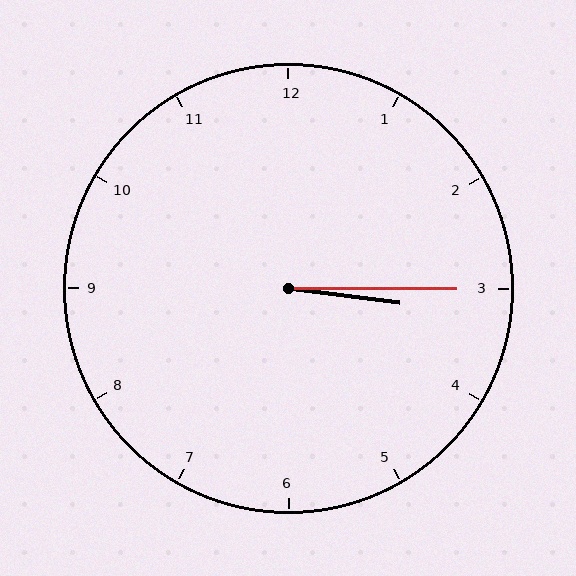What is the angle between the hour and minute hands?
Approximately 8 degrees.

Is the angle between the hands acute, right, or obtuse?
It is acute.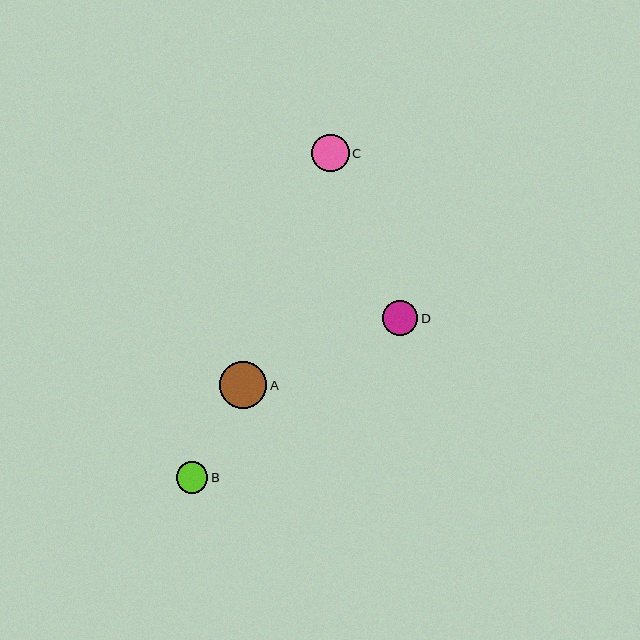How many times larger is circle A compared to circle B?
Circle A is approximately 1.5 times the size of circle B.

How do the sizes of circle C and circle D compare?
Circle C and circle D are approximately the same size.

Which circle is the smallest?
Circle B is the smallest with a size of approximately 32 pixels.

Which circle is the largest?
Circle A is the largest with a size of approximately 47 pixels.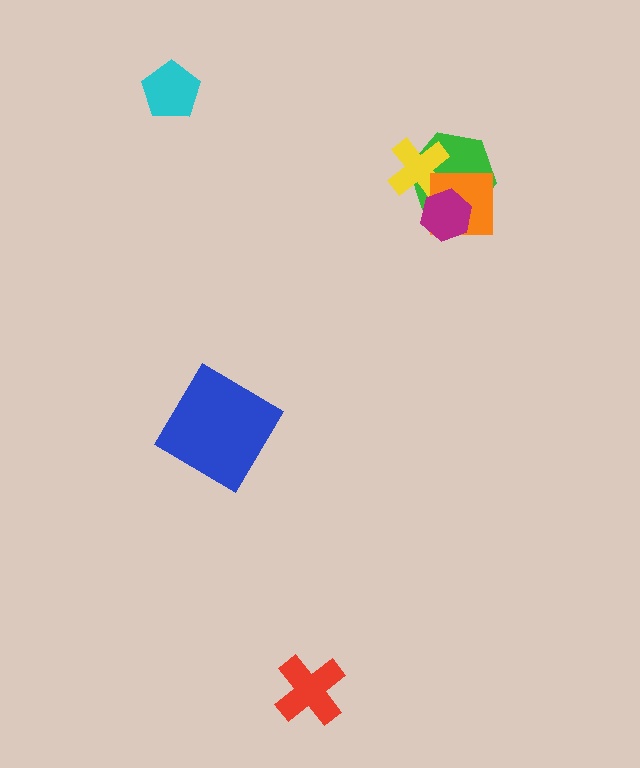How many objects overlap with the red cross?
0 objects overlap with the red cross.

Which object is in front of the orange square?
The magenta hexagon is in front of the orange square.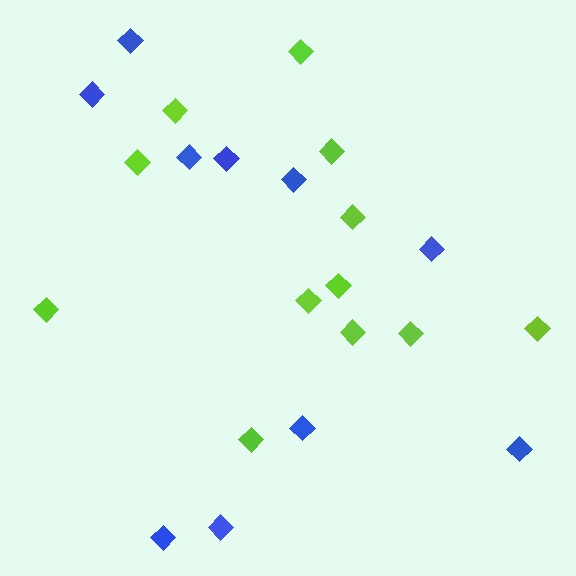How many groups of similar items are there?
There are 2 groups: one group of lime diamonds (12) and one group of blue diamonds (10).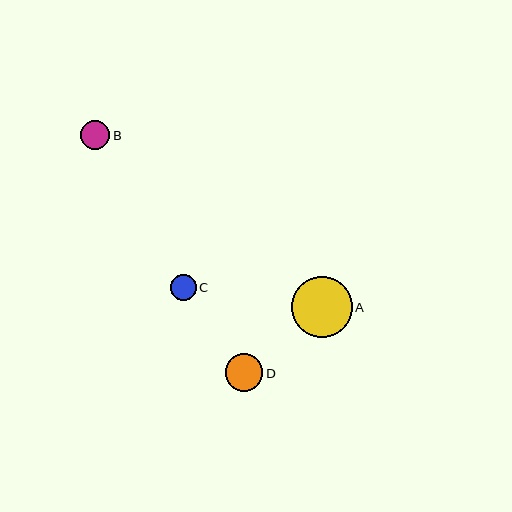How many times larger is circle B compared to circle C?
Circle B is approximately 1.1 times the size of circle C.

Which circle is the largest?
Circle A is the largest with a size of approximately 61 pixels.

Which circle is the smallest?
Circle C is the smallest with a size of approximately 26 pixels.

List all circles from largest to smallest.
From largest to smallest: A, D, B, C.